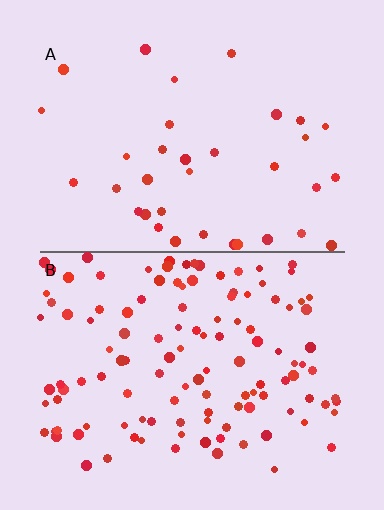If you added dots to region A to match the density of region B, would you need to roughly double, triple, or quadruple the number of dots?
Approximately triple.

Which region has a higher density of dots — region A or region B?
B (the bottom).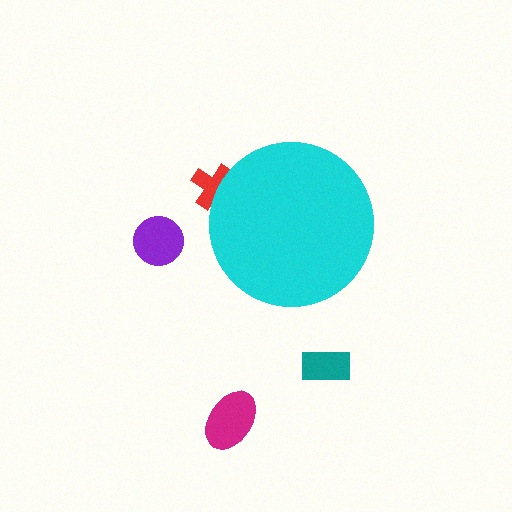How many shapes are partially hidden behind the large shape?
1 shape is partially hidden.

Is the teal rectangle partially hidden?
No, the teal rectangle is fully visible.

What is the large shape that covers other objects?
A cyan circle.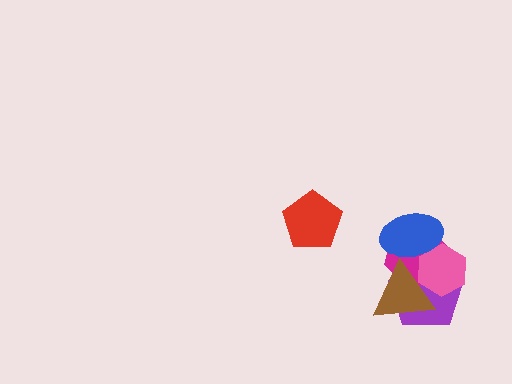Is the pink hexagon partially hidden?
Yes, it is partially covered by another shape.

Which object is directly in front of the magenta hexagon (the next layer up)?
The pink hexagon is directly in front of the magenta hexagon.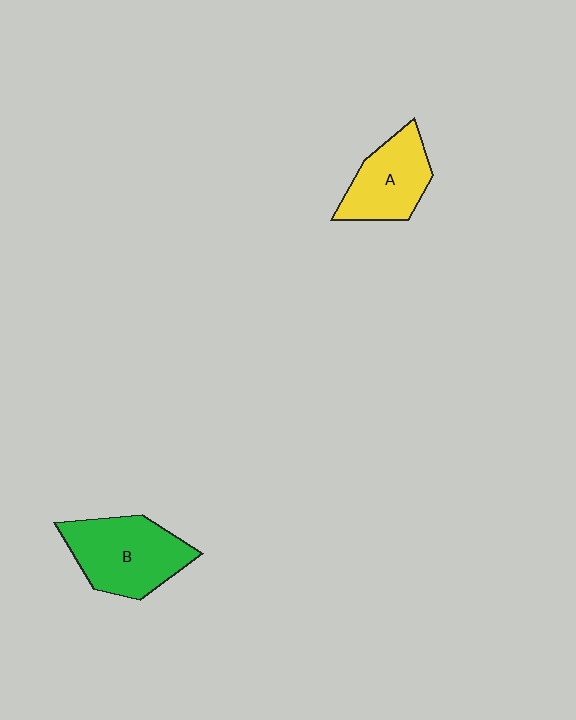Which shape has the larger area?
Shape B (green).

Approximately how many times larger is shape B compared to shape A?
Approximately 1.3 times.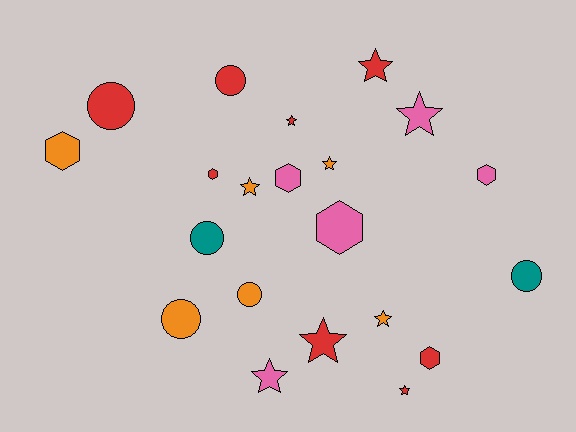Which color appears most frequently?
Red, with 8 objects.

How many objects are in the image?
There are 21 objects.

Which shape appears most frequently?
Star, with 9 objects.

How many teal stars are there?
There are no teal stars.